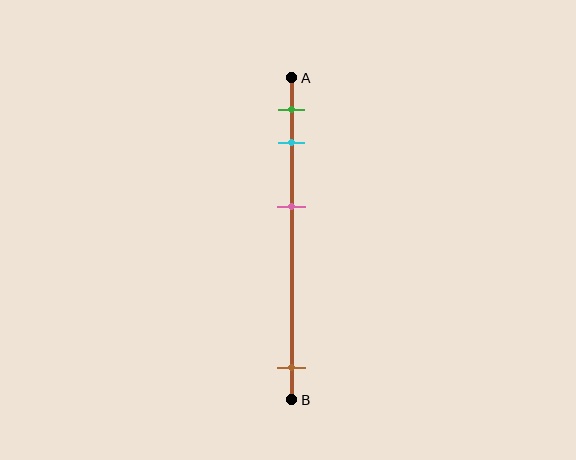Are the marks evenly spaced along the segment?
No, the marks are not evenly spaced.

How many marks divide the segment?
There are 4 marks dividing the segment.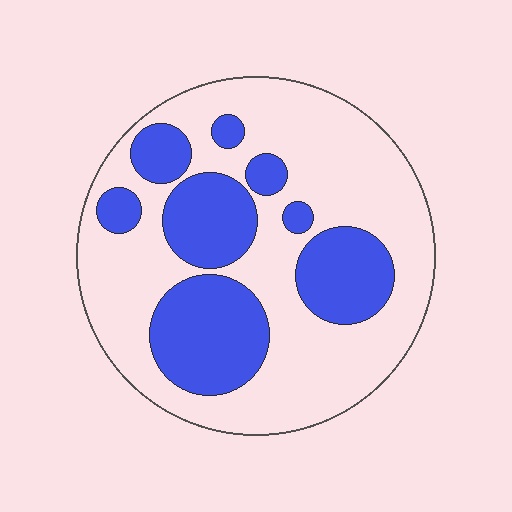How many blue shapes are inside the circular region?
8.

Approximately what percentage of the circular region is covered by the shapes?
Approximately 35%.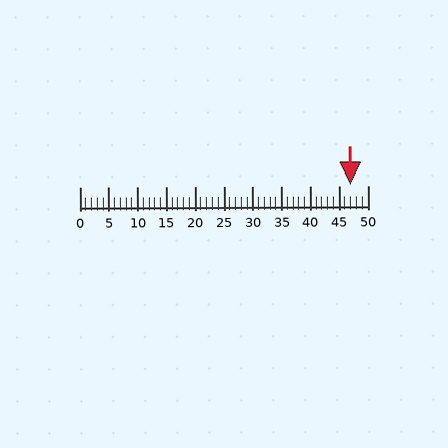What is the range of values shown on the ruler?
The ruler shows values from 0 to 50.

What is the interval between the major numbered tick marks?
The major tick marks are spaced 5 units apart.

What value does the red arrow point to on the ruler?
The red arrow points to approximately 47.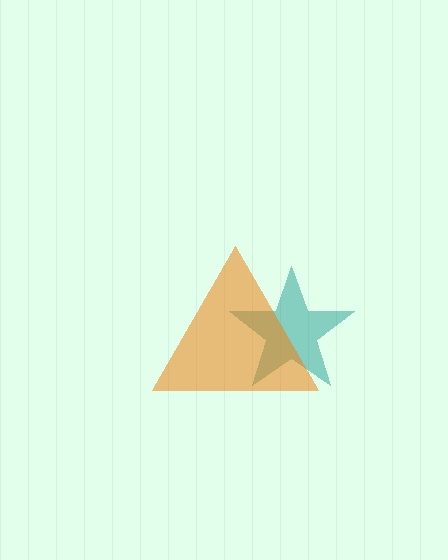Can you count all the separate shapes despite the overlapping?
Yes, there are 2 separate shapes.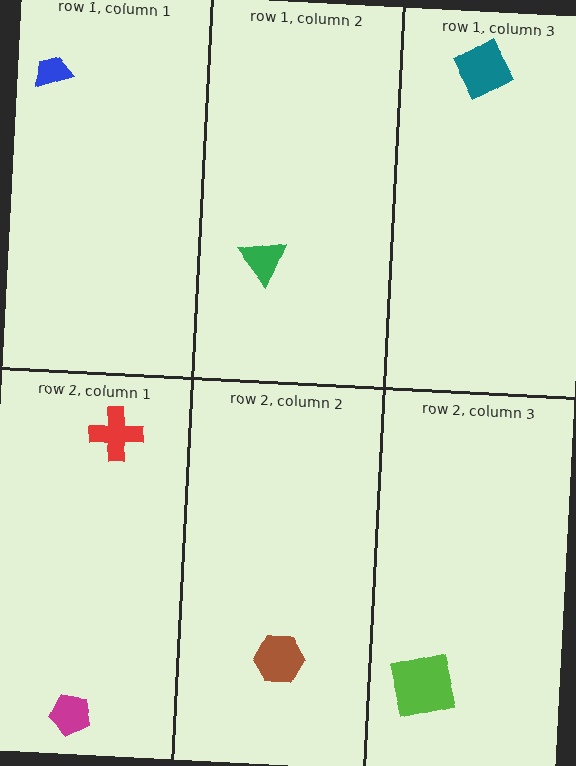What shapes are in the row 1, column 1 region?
The blue trapezoid.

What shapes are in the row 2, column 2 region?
The brown hexagon.